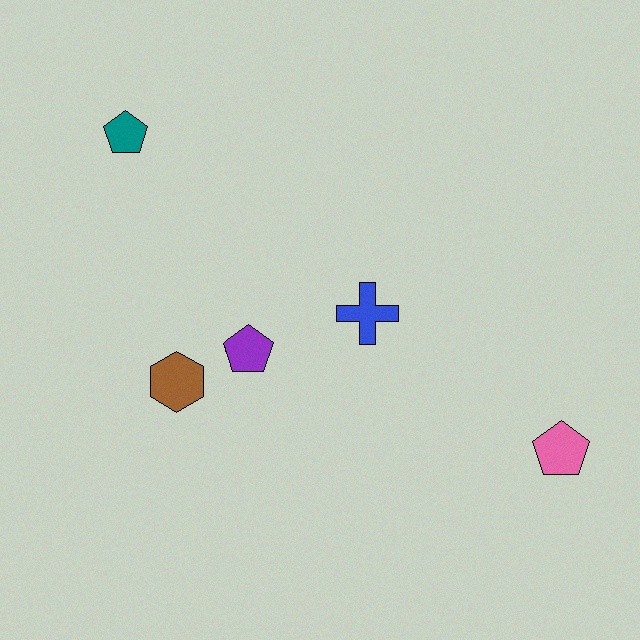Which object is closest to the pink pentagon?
The blue cross is closest to the pink pentagon.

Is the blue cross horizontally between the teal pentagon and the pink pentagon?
Yes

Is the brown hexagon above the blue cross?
No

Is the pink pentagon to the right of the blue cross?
Yes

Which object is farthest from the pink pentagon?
The teal pentagon is farthest from the pink pentagon.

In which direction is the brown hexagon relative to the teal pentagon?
The brown hexagon is below the teal pentagon.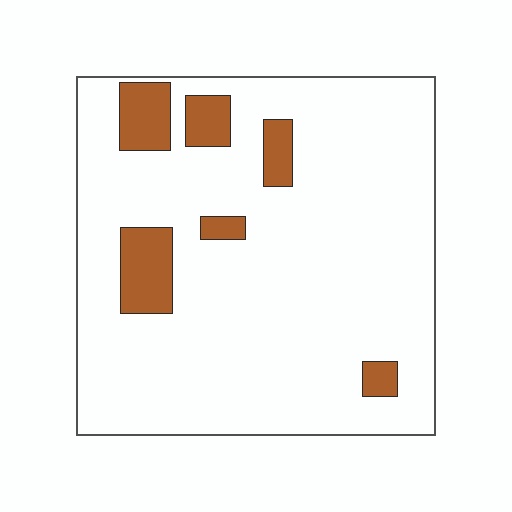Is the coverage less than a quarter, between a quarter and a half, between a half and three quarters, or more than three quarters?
Less than a quarter.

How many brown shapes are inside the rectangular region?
6.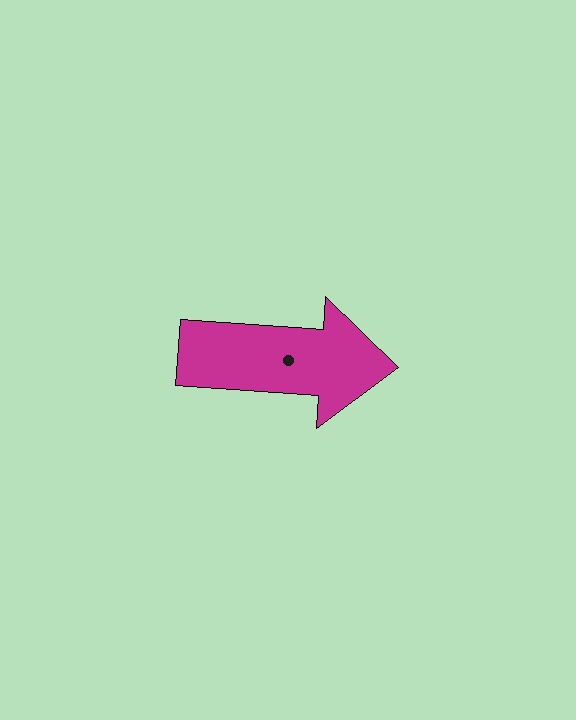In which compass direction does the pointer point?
East.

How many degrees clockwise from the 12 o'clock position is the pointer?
Approximately 94 degrees.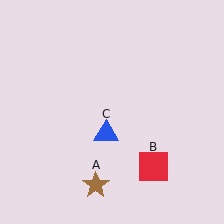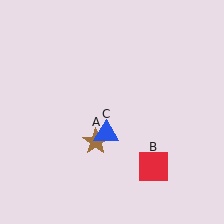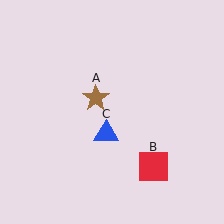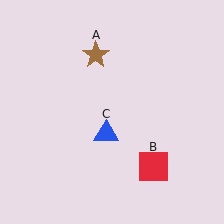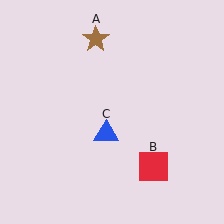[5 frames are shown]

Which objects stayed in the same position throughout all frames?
Red square (object B) and blue triangle (object C) remained stationary.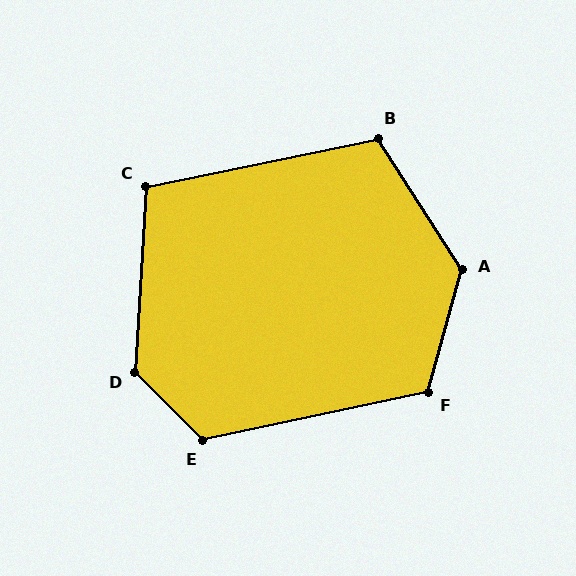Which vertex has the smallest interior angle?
C, at approximately 105 degrees.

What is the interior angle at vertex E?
Approximately 123 degrees (obtuse).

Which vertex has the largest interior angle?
A, at approximately 132 degrees.